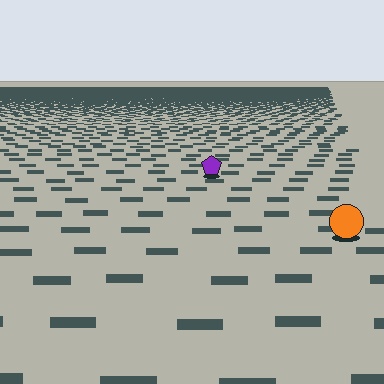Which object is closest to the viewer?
The orange circle is closest. The texture marks near it are larger and more spread out.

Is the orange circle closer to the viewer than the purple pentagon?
Yes. The orange circle is closer — you can tell from the texture gradient: the ground texture is coarser near it.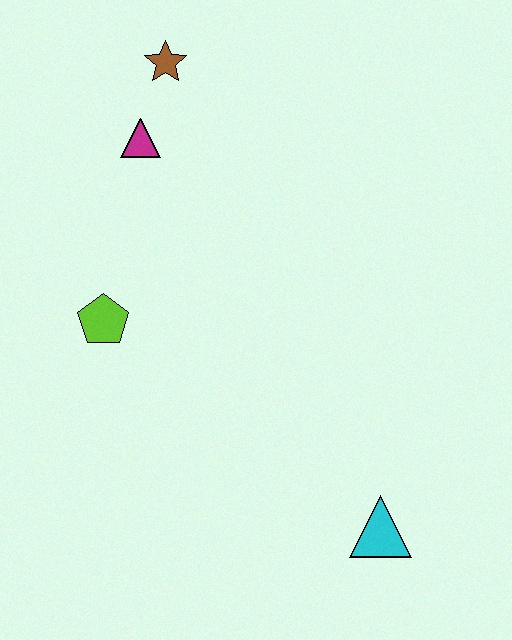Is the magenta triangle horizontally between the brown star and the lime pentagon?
Yes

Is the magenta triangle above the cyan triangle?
Yes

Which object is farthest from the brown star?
The cyan triangle is farthest from the brown star.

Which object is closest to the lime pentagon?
The magenta triangle is closest to the lime pentagon.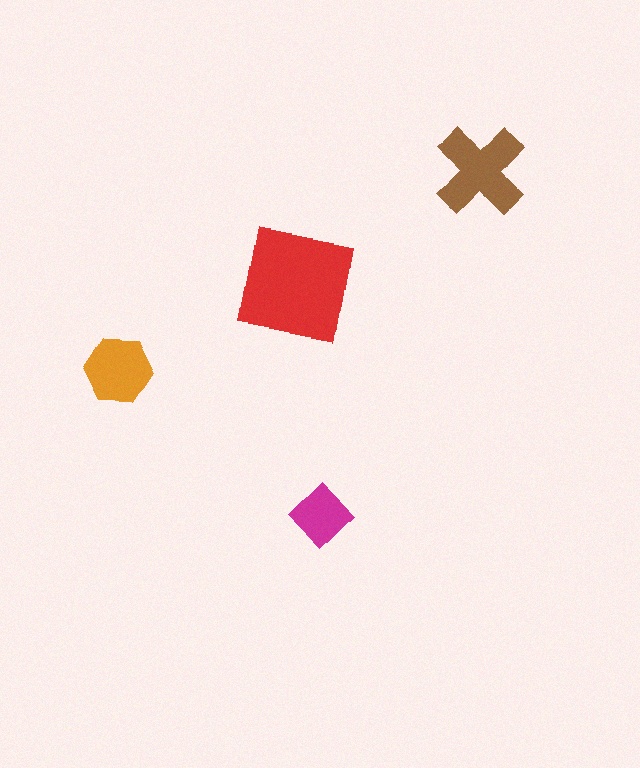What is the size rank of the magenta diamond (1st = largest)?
4th.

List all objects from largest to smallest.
The red square, the brown cross, the orange hexagon, the magenta diamond.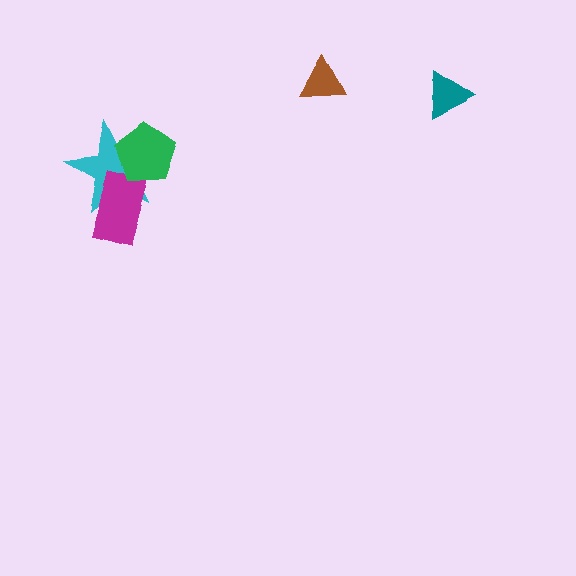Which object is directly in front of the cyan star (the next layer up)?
The magenta rectangle is directly in front of the cyan star.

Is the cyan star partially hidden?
Yes, it is partially covered by another shape.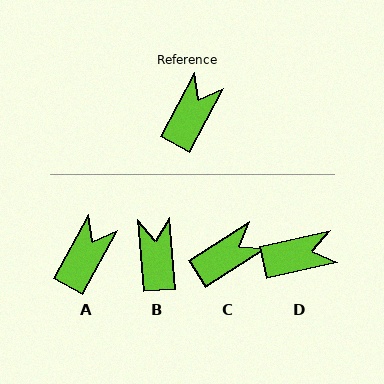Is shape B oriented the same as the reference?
No, it is off by about 33 degrees.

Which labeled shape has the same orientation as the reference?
A.